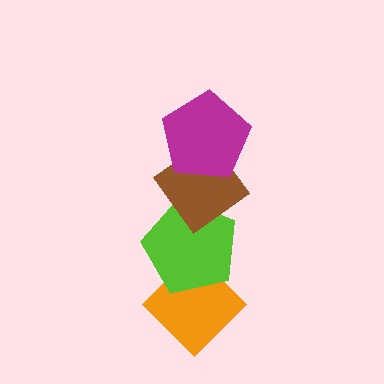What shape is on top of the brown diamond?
The magenta pentagon is on top of the brown diamond.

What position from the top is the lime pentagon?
The lime pentagon is 3rd from the top.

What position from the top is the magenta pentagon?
The magenta pentagon is 1st from the top.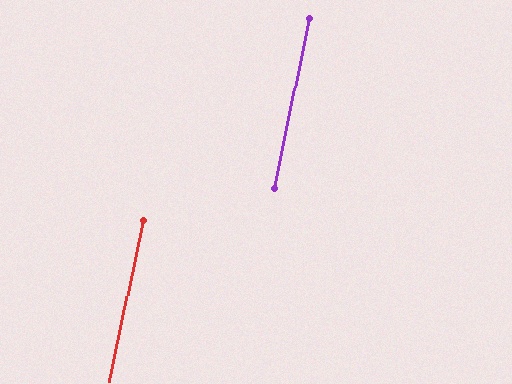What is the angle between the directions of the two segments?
Approximately 0 degrees.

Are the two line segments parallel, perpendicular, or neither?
Parallel — their directions differ by only 0.2°.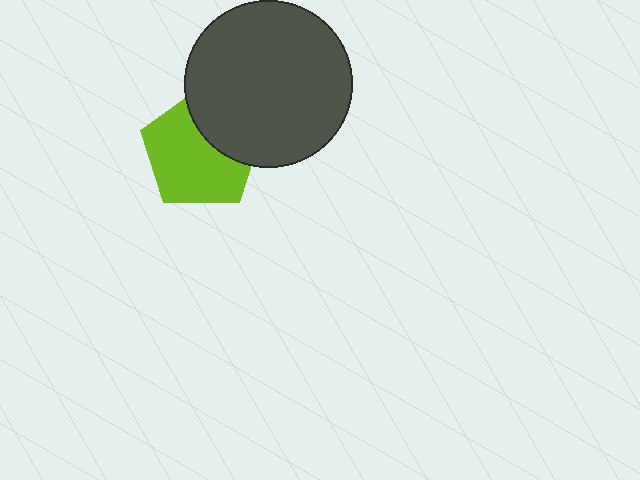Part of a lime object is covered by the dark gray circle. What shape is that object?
It is a pentagon.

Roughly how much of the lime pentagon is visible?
Most of it is visible (roughly 67%).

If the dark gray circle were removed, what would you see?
You would see the complete lime pentagon.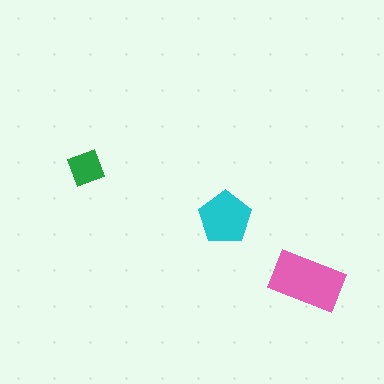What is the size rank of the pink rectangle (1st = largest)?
1st.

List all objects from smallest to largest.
The green diamond, the cyan pentagon, the pink rectangle.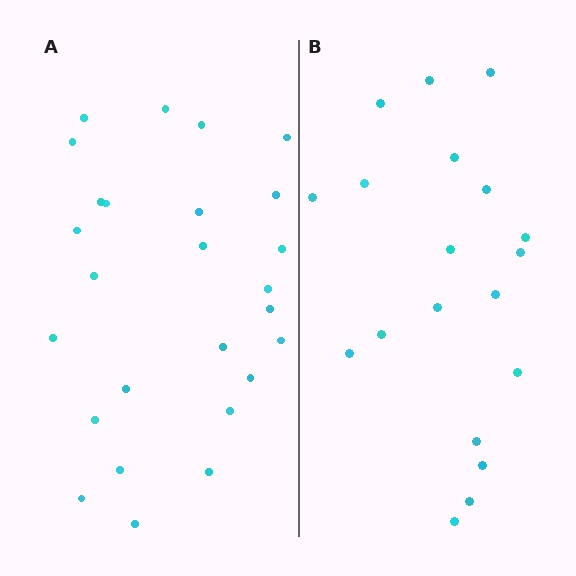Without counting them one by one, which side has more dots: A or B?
Region A (the left region) has more dots.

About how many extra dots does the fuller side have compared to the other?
Region A has roughly 8 or so more dots than region B.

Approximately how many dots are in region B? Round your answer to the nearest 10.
About 20 dots. (The exact count is 19, which rounds to 20.)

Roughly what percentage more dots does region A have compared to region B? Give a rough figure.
About 35% more.